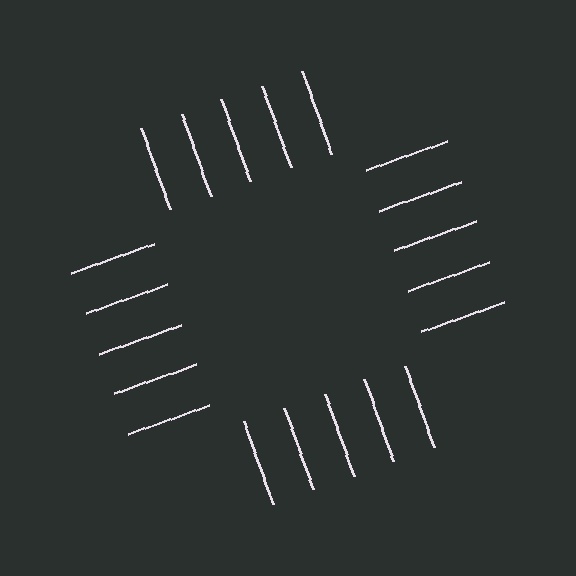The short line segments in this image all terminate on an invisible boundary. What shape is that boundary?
An illusory square — the line segments terminate on its edges but no continuous stroke is drawn.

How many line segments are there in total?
20 — 5 along each of the 4 edges.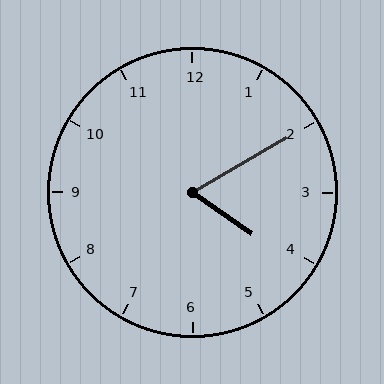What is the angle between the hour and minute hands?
Approximately 65 degrees.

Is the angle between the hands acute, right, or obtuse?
It is acute.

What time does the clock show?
4:10.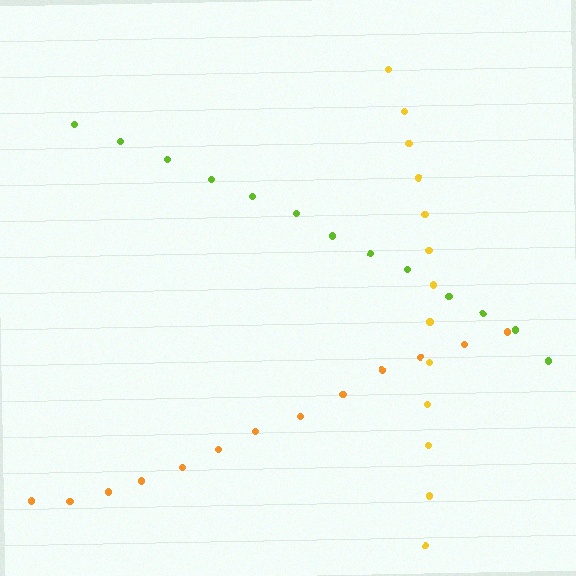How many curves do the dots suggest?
There are 3 distinct paths.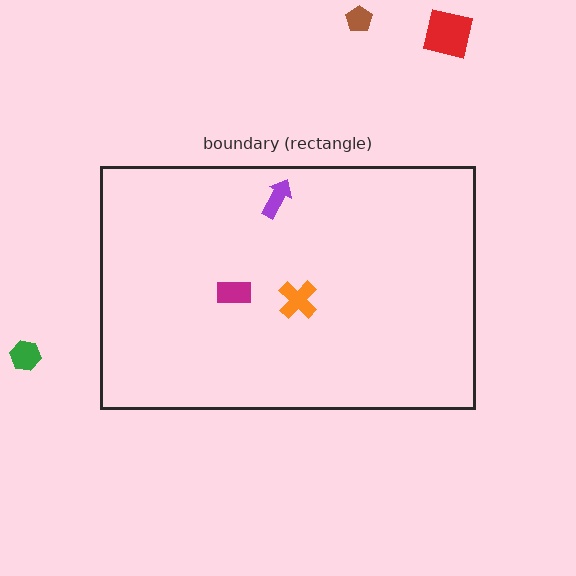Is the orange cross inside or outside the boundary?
Inside.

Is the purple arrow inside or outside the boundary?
Inside.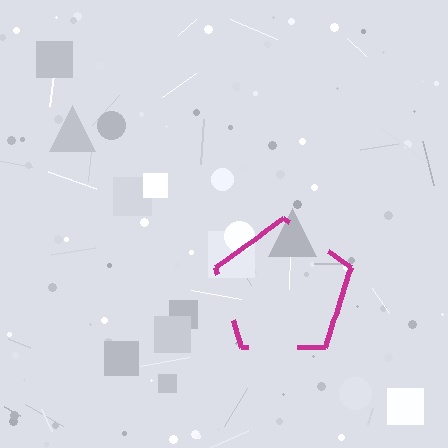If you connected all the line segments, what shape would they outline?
They would outline a pentagon.